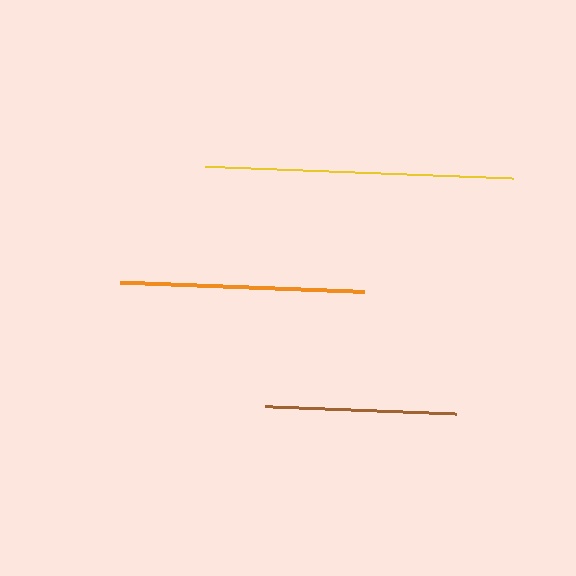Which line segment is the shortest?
The brown line is the shortest at approximately 191 pixels.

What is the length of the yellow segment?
The yellow segment is approximately 309 pixels long.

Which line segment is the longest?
The yellow line is the longest at approximately 309 pixels.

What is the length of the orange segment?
The orange segment is approximately 245 pixels long.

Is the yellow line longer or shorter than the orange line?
The yellow line is longer than the orange line.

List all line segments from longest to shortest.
From longest to shortest: yellow, orange, brown.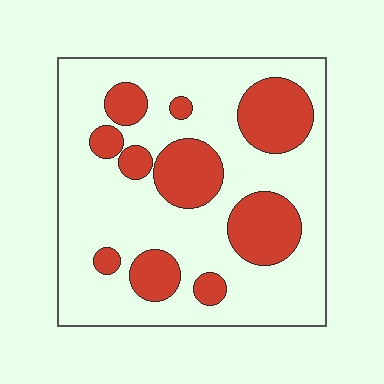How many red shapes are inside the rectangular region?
10.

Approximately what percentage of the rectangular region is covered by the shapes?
Approximately 30%.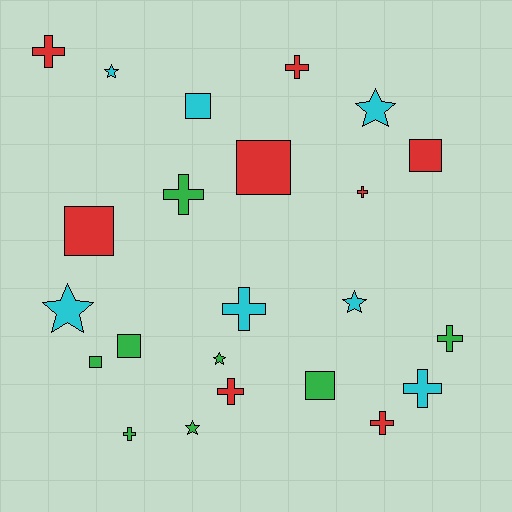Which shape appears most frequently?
Cross, with 10 objects.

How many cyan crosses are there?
There are 2 cyan crosses.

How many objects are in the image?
There are 23 objects.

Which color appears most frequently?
Green, with 8 objects.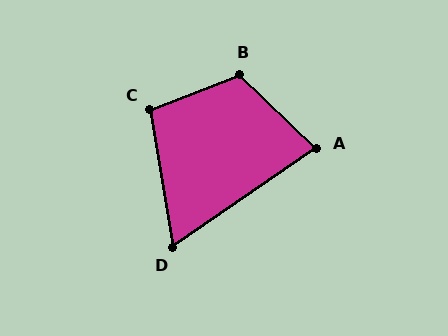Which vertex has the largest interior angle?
B, at approximately 115 degrees.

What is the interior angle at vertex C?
Approximately 102 degrees (obtuse).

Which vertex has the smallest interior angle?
D, at approximately 65 degrees.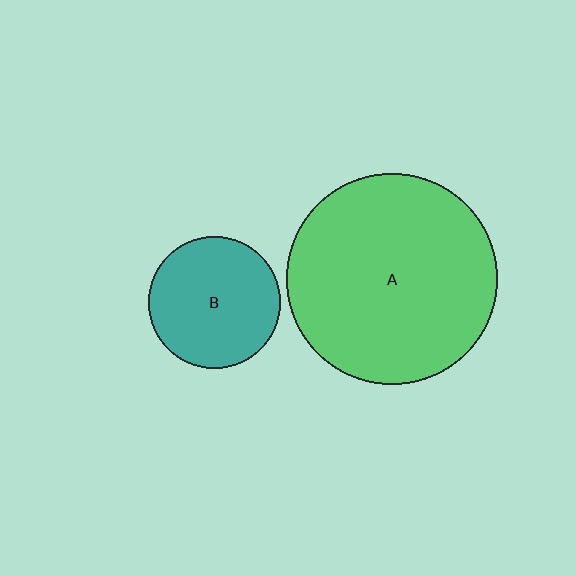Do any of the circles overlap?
No, none of the circles overlap.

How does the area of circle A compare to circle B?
Approximately 2.6 times.